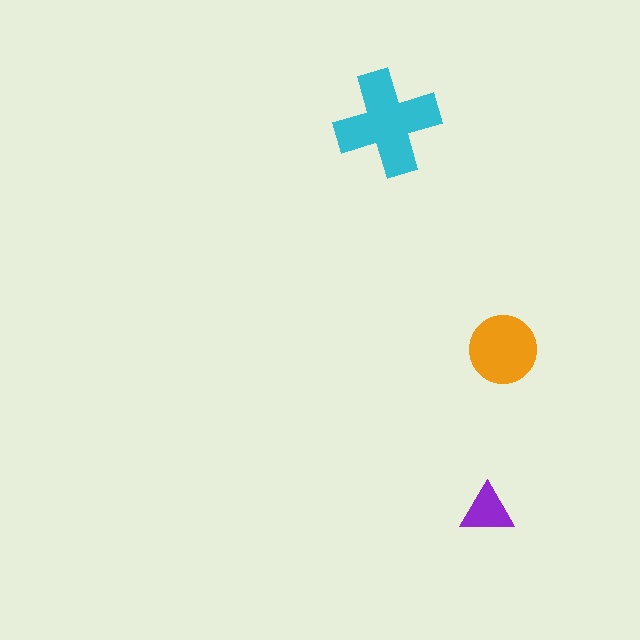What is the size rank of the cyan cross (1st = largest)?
1st.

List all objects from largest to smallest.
The cyan cross, the orange circle, the purple triangle.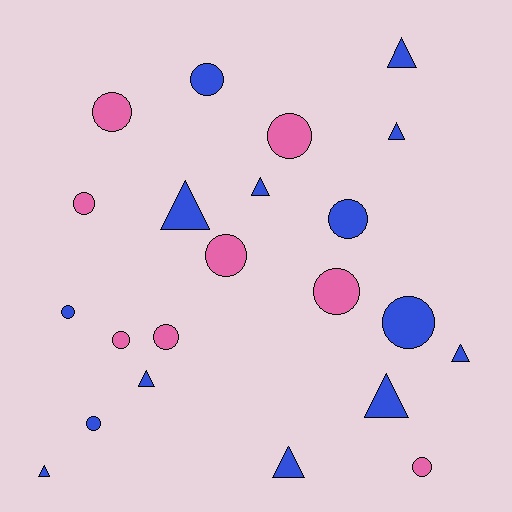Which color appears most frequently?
Blue, with 14 objects.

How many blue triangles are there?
There are 9 blue triangles.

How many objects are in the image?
There are 22 objects.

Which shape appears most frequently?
Circle, with 13 objects.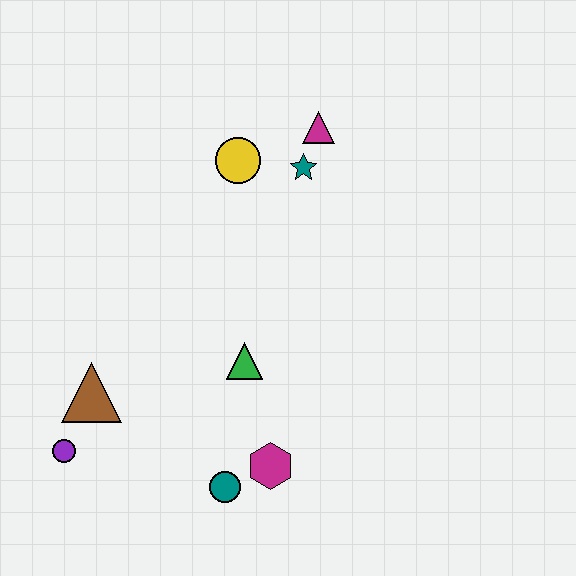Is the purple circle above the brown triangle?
No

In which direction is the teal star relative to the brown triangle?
The teal star is above the brown triangle.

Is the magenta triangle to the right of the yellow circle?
Yes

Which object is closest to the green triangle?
The magenta hexagon is closest to the green triangle.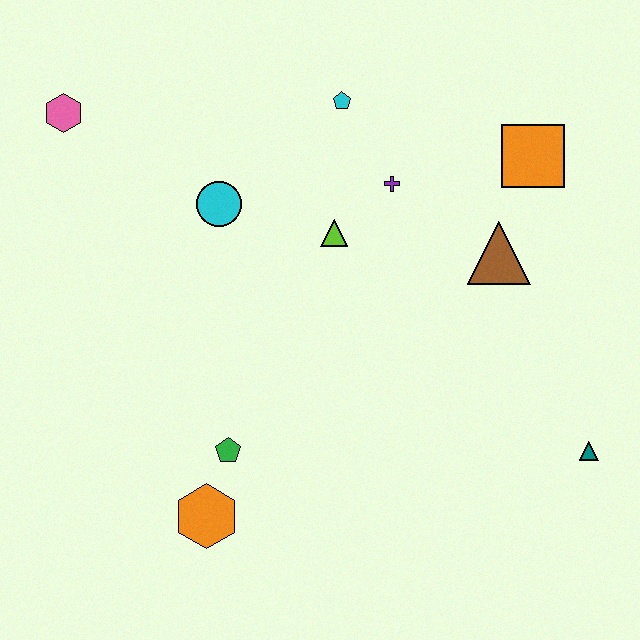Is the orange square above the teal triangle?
Yes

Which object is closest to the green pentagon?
The orange hexagon is closest to the green pentagon.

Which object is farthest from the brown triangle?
The pink hexagon is farthest from the brown triangle.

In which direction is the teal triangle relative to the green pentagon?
The teal triangle is to the right of the green pentagon.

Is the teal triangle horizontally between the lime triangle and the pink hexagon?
No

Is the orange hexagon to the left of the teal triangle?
Yes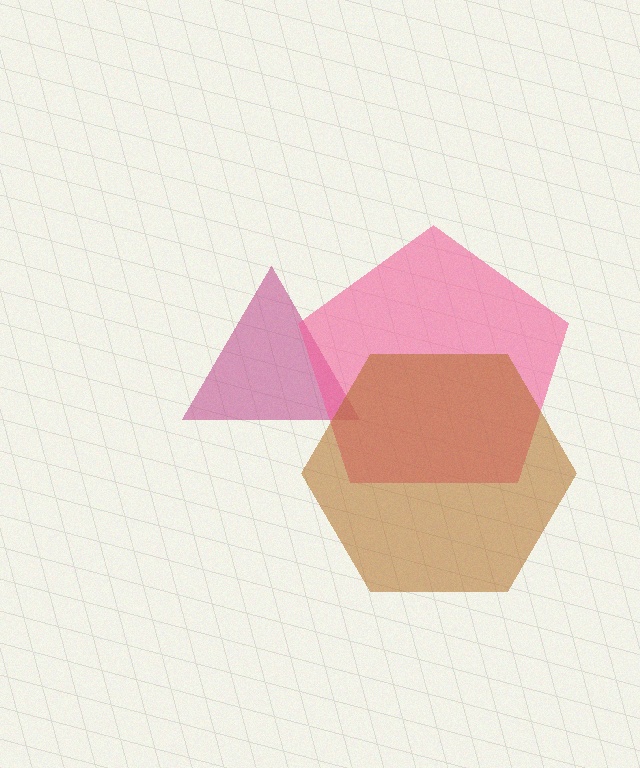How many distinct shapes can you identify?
There are 3 distinct shapes: a magenta triangle, a pink pentagon, a brown hexagon.